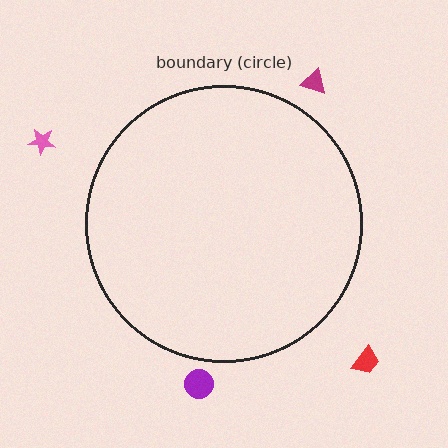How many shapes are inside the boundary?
0 inside, 4 outside.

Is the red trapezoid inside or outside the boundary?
Outside.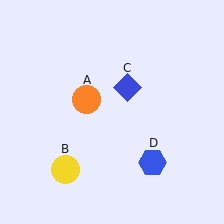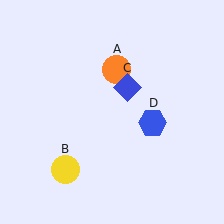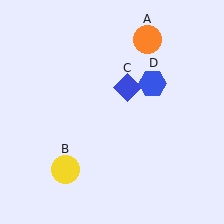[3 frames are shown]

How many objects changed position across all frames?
2 objects changed position: orange circle (object A), blue hexagon (object D).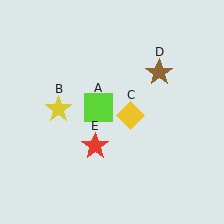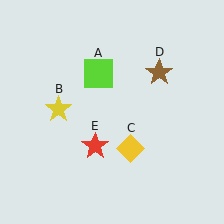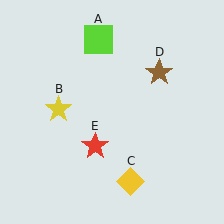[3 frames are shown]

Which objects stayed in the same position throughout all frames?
Yellow star (object B) and brown star (object D) and red star (object E) remained stationary.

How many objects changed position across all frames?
2 objects changed position: lime square (object A), yellow diamond (object C).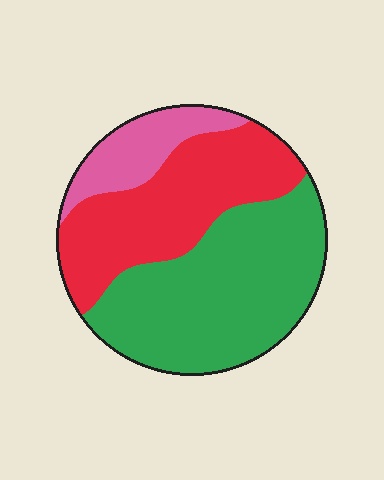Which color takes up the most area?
Green, at roughly 50%.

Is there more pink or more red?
Red.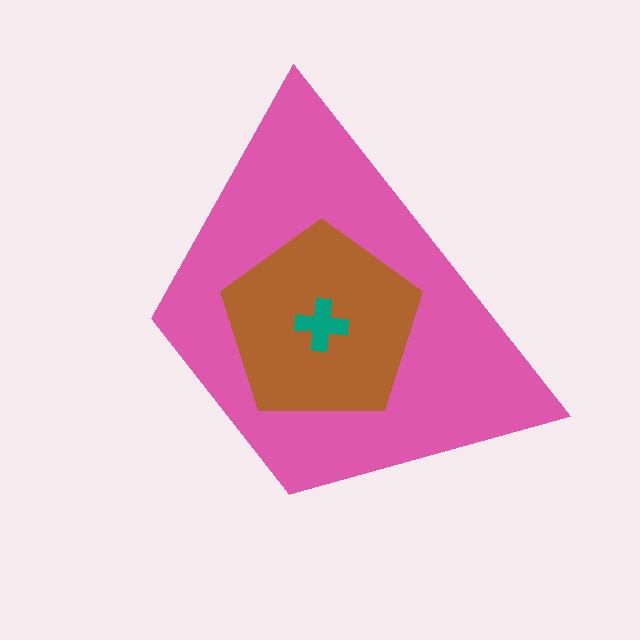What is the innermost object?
The teal cross.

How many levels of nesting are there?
3.